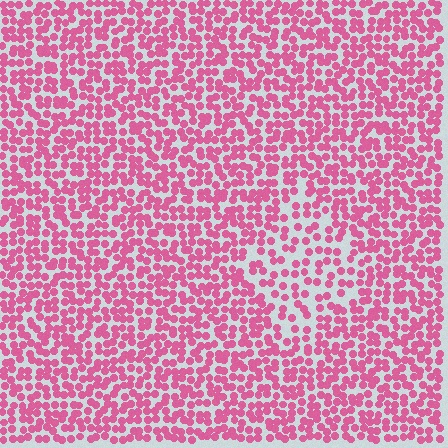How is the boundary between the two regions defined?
The boundary is defined by a change in element density (approximately 1.7x ratio). All elements are the same color, size, and shape.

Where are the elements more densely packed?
The elements are more densely packed outside the diamond boundary.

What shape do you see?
I see a diamond.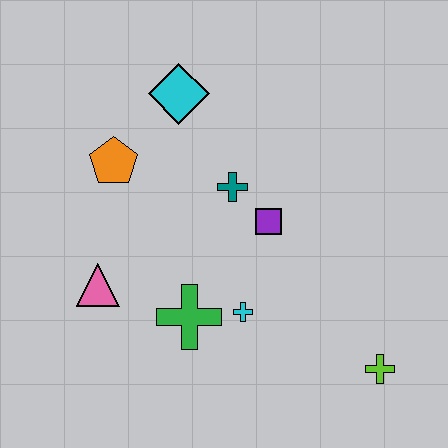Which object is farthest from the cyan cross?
The cyan diamond is farthest from the cyan cross.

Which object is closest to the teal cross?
The purple square is closest to the teal cross.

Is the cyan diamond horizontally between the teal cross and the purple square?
No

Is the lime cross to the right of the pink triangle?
Yes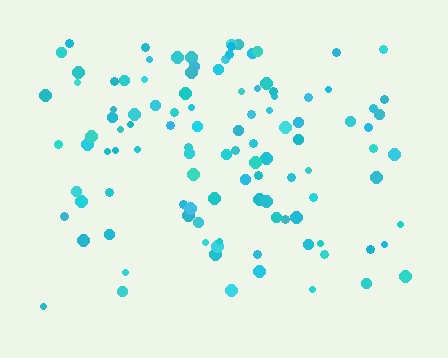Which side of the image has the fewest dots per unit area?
The bottom.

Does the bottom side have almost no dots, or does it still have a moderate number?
Still a moderate number, just noticeably fewer than the top.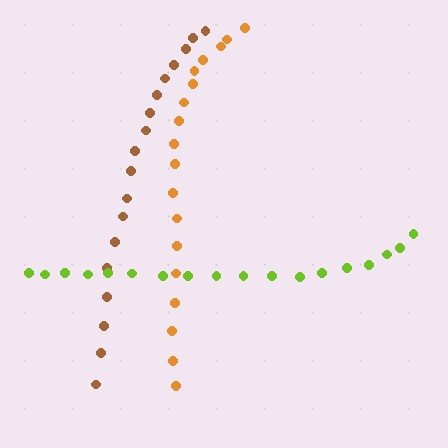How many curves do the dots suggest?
There are 3 distinct paths.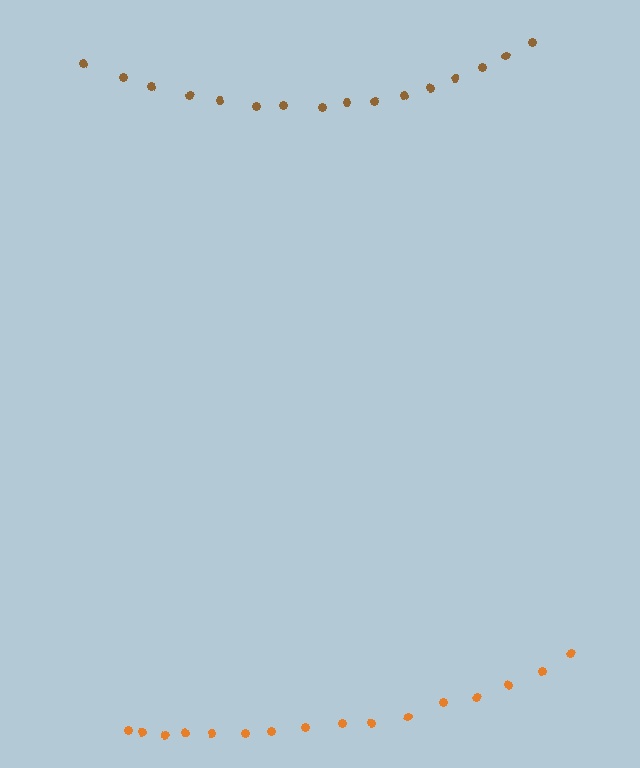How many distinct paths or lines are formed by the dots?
There are 2 distinct paths.